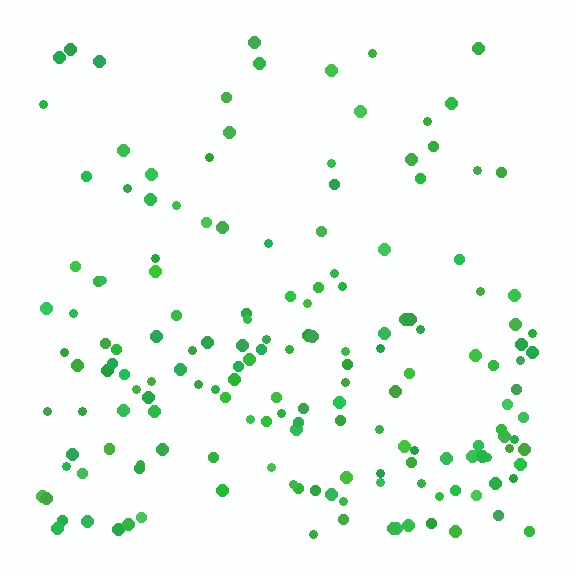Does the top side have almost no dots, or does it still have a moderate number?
Still a moderate number, just noticeably fewer than the bottom.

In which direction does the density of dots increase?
From top to bottom, with the bottom side densest.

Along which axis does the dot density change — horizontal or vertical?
Vertical.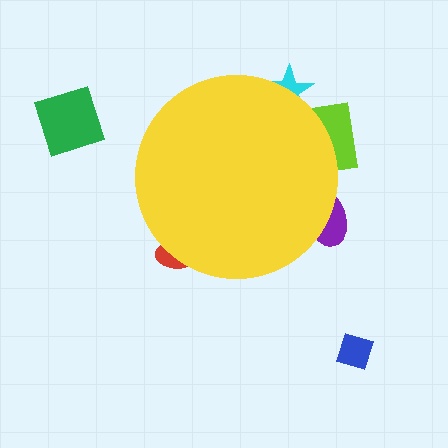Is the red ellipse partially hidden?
Yes, the red ellipse is partially hidden behind the yellow circle.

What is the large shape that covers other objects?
A yellow circle.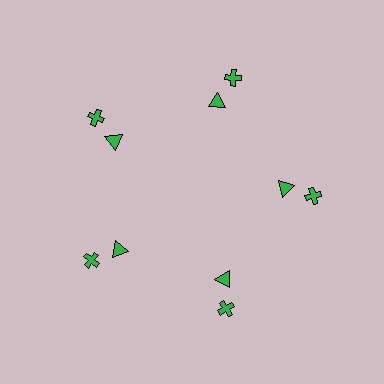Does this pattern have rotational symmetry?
Yes, this pattern has 5-fold rotational symmetry. It looks the same after rotating 72 degrees around the center.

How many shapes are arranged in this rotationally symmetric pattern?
There are 10 shapes, arranged in 5 groups of 2.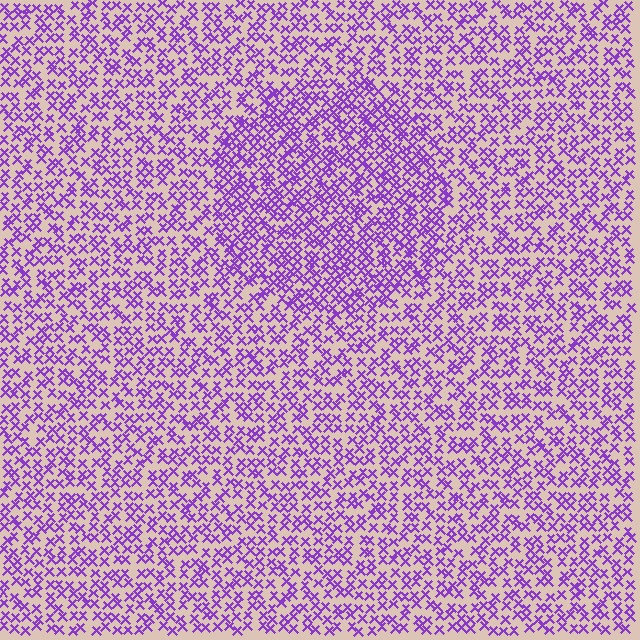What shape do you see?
I see a circle.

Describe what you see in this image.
The image contains small purple elements arranged at two different densities. A circle-shaped region is visible where the elements are more densely packed than the surrounding area.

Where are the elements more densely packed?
The elements are more densely packed inside the circle boundary.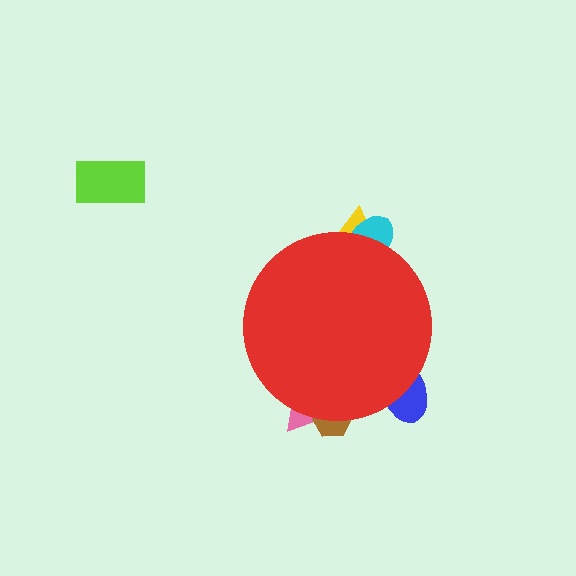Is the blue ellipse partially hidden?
Yes, the blue ellipse is partially hidden behind the red circle.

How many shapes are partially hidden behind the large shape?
5 shapes are partially hidden.